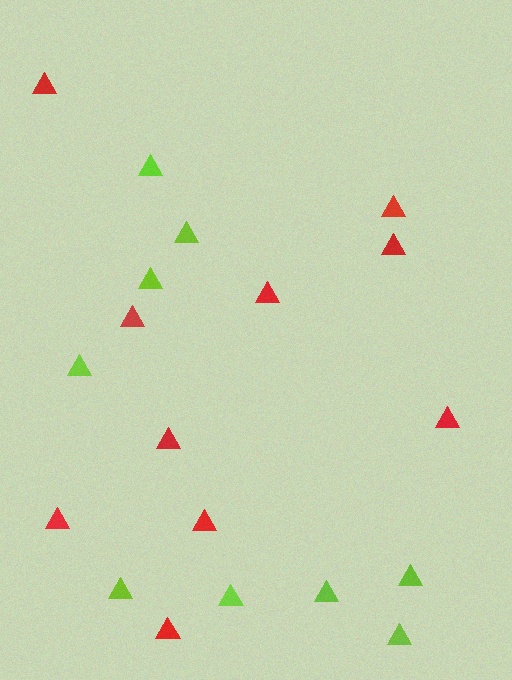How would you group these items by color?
There are 2 groups: one group of lime triangles (9) and one group of red triangles (10).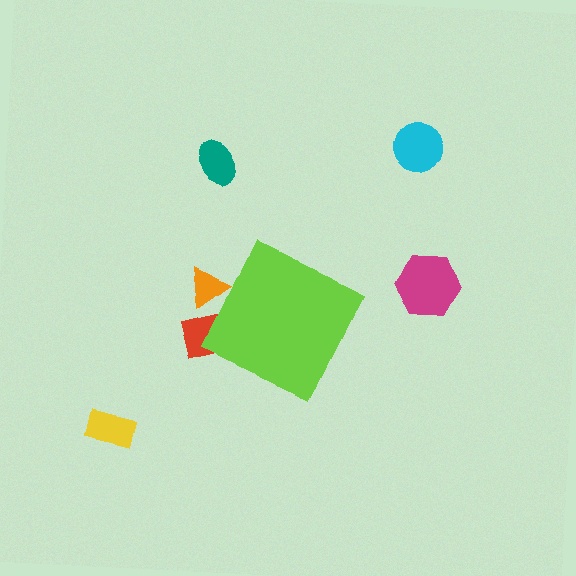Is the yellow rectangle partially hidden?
No, the yellow rectangle is fully visible.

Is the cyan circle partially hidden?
No, the cyan circle is fully visible.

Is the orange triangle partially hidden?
Yes, the orange triangle is partially hidden behind the lime diamond.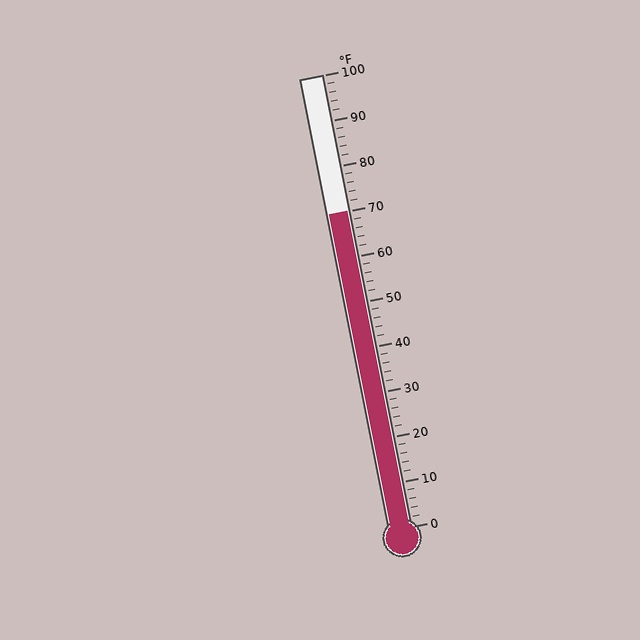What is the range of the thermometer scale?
The thermometer scale ranges from 0°F to 100°F.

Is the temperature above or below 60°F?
The temperature is above 60°F.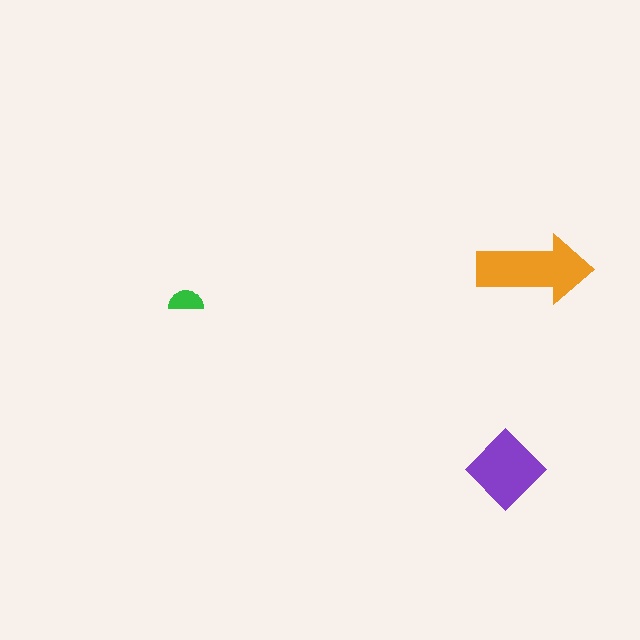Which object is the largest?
The orange arrow.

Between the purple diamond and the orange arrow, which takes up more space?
The orange arrow.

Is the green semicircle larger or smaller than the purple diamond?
Smaller.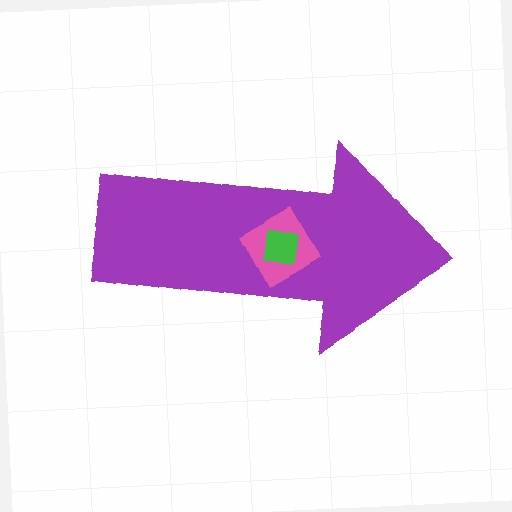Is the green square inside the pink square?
Yes.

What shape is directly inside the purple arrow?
The pink square.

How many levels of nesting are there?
3.